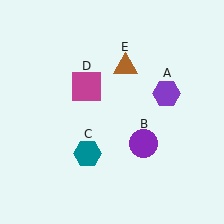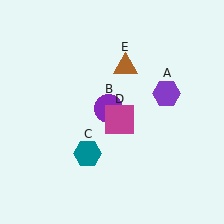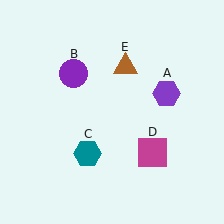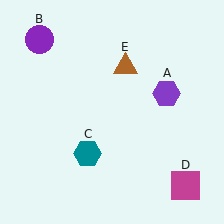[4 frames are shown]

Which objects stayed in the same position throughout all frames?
Purple hexagon (object A) and teal hexagon (object C) and brown triangle (object E) remained stationary.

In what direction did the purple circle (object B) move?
The purple circle (object B) moved up and to the left.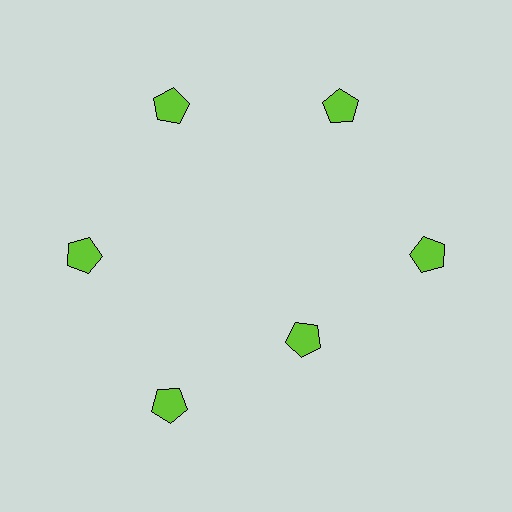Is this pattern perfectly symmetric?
No. The 6 lime pentagons are arranged in a ring, but one element near the 5 o'clock position is pulled inward toward the center, breaking the 6-fold rotational symmetry.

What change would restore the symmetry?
The symmetry would be restored by moving it outward, back onto the ring so that all 6 pentagons sit at equal angles and equal distance from the center.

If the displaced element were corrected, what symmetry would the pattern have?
It would have 6-fold rotational symmetry — the pattern would map onto itself every 60 degrees.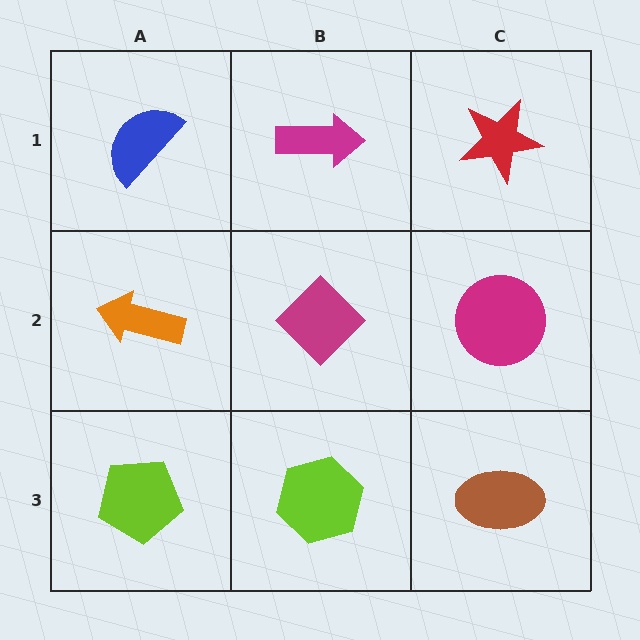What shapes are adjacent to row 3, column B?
A magenta diamond (row 2, column B), a lime pentagon (row 3, column A), a brown ellipse (row 3, column C).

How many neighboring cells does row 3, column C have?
2.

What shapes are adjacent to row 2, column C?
A red star (row 1, column C), a brown ellipse (row 3, column C), a magenta diamond (row 2, column B).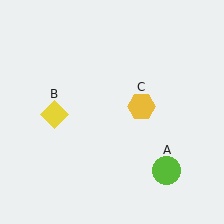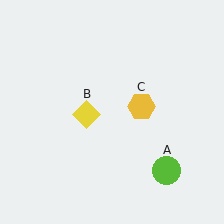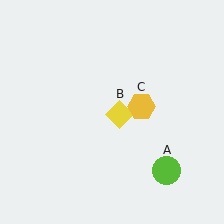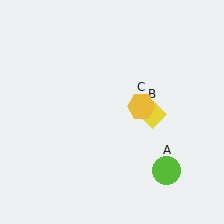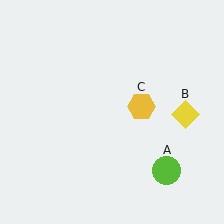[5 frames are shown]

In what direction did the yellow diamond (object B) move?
The yellow diamond (object B) moved right.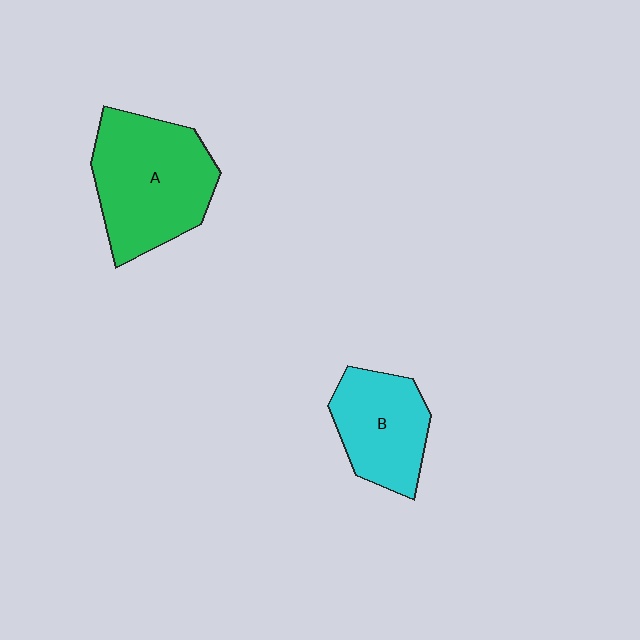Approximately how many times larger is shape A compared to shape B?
Approximately 1.5 times.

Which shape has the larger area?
Shape A (green).